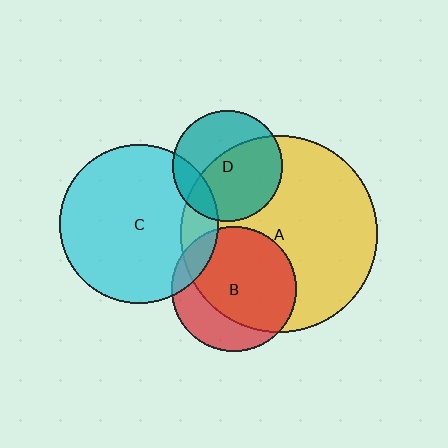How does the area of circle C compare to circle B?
Approximately 1.6 times.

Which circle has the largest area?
Circle A (yellow).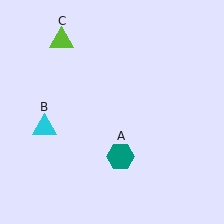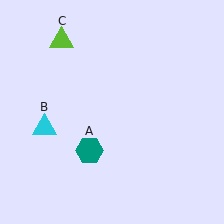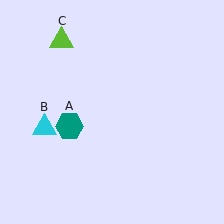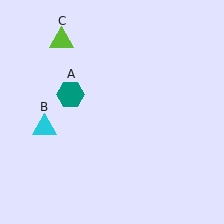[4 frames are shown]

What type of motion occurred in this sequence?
The teal hexagon (object A) rotated clockwise around the center of the scene.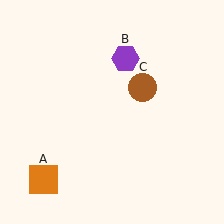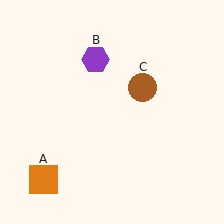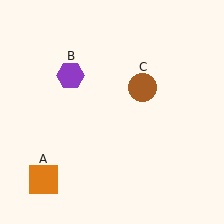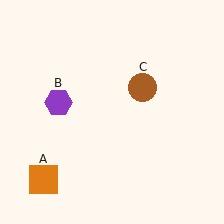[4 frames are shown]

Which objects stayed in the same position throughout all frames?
Orange square (object A) and brown circle (object C) remained stationary.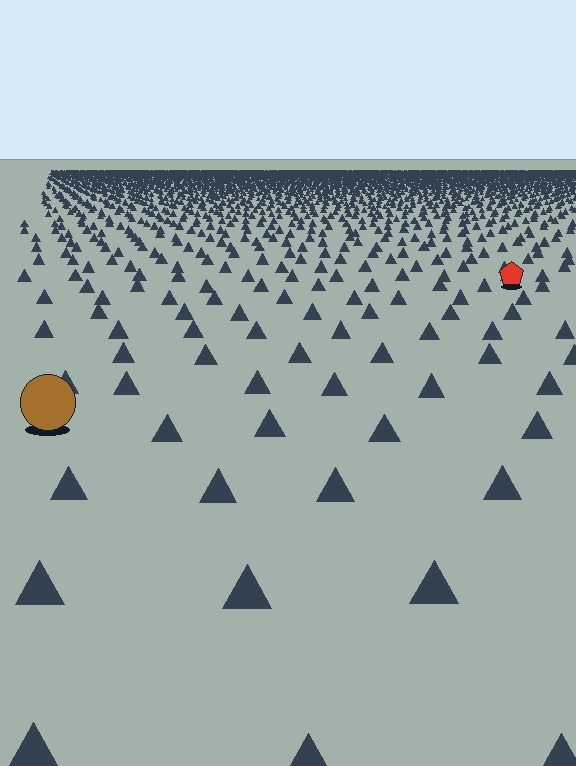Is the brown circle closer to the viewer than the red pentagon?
Yes. The brown circle is closer — you can tell from the texture gradient: the ground texture is coarser near it.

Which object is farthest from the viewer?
The red pentagon is farthest from the viewer. It appears smaller and the ground texture around it is denser.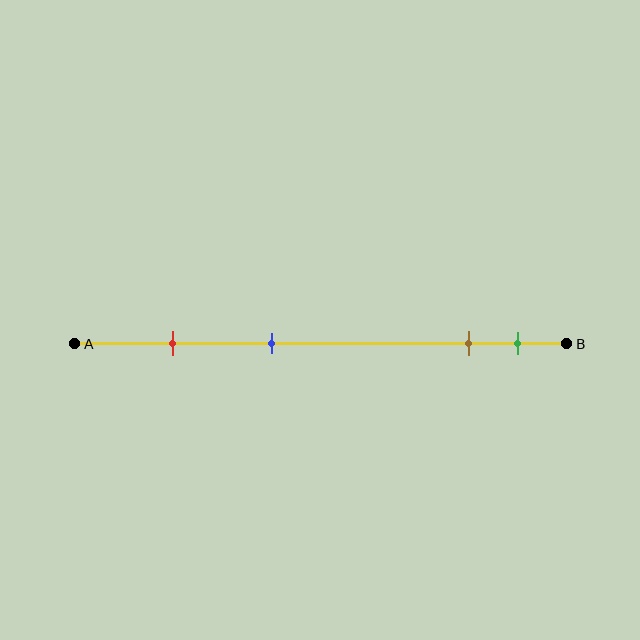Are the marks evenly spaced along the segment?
No, the marks are not evenly spaced.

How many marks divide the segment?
There are 4 marks dividing the segment.